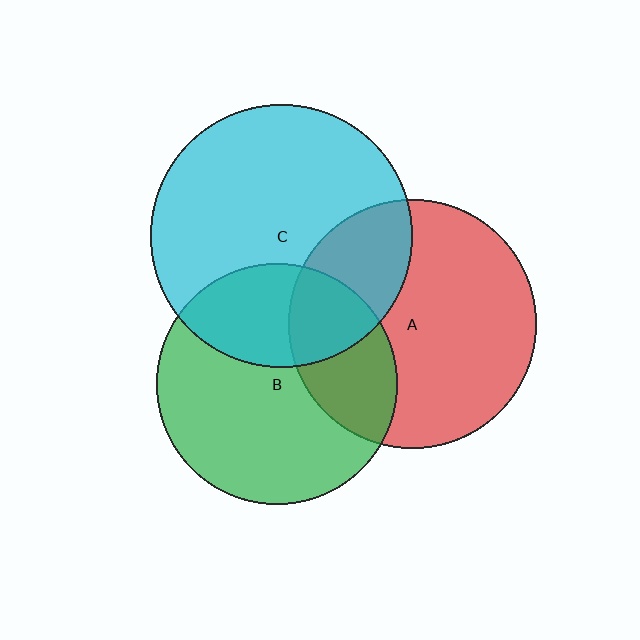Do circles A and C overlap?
Yes.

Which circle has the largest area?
Circle C (cyan).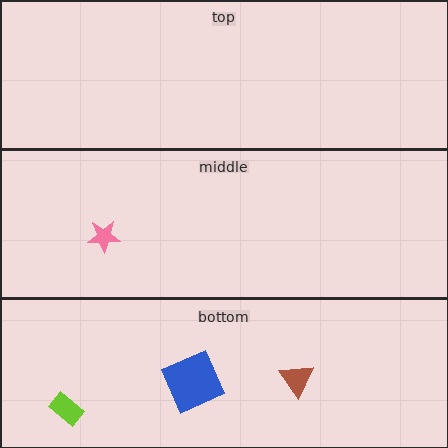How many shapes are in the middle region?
1.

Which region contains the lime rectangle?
The bottom region.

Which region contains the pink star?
The middle region.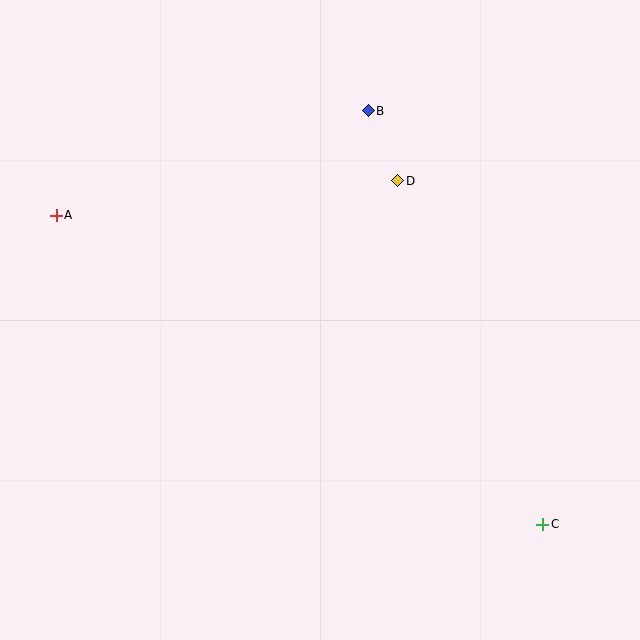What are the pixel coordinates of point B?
Point B is at (368, 111).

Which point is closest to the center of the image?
Point D at (398, 181) is closest to the center.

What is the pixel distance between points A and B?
The distance between A and B is 329 pixels.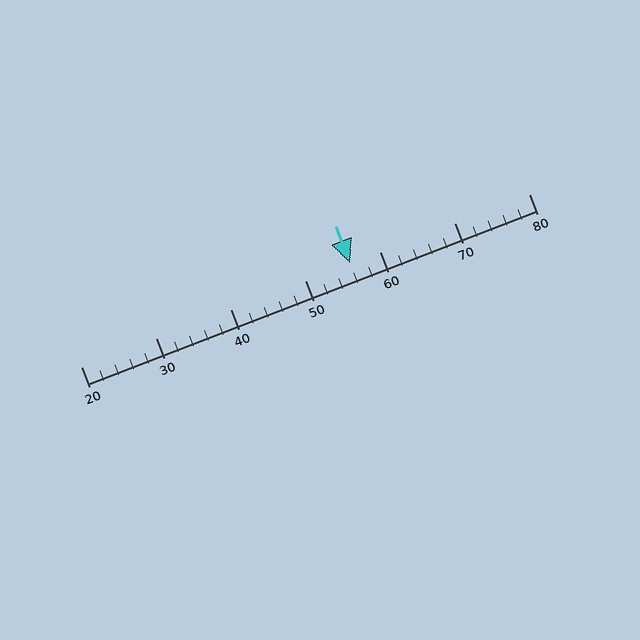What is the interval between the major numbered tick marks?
The major tick marks are spaced 10 units apart.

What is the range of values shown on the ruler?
The ruler shows values from 20 to 80.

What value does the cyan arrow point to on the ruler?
The cyan arrow points to approximately 56.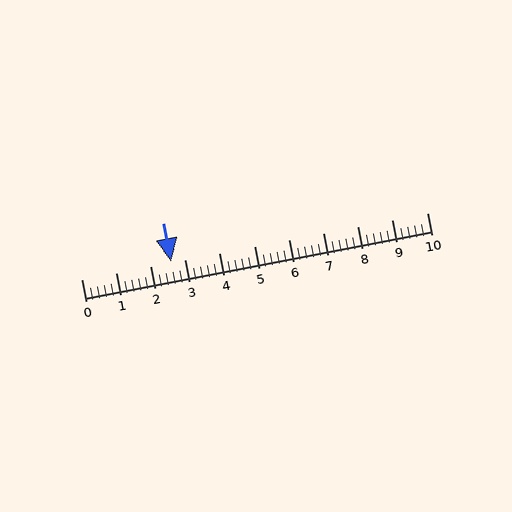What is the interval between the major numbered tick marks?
The major tick marks are spaced 1 units apart.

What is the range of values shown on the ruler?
The ruler shows values from 0 to 10.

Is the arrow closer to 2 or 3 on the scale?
The arrow is closer to 3.